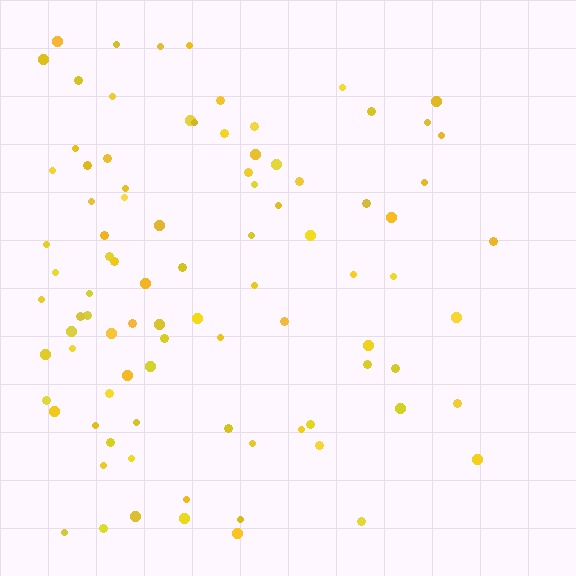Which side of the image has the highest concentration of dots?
The left.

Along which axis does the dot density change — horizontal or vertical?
Horizontal.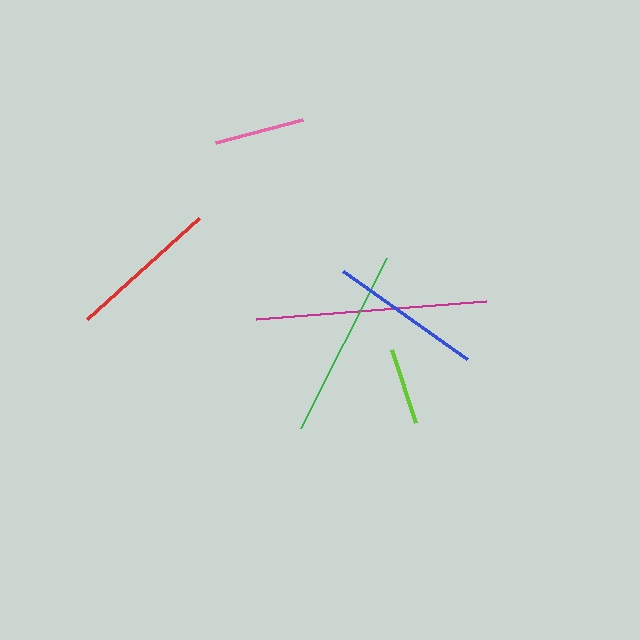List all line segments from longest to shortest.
From longest to shortest: magenta, green, blue, red, pink, lime.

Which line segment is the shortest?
The lime line is the shortest at approximately 76 pixels.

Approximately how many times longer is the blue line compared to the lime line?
The blue line is approximately 2.0 times the length of the lime line.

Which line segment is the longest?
The magenta line is the longest at approximately 231 pixels.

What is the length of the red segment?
The red segment is approximately 151 pixels long.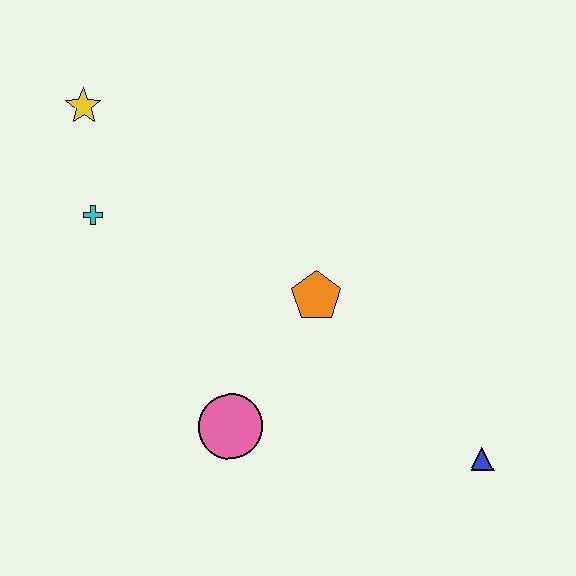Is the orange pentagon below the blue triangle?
No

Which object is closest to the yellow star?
The cyan cross is closest to the yellow star.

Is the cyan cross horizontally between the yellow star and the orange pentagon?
Yes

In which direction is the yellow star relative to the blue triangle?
The yellow star is to the left of the blue triangle.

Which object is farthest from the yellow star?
The blue triangle is farthest from the yellow star.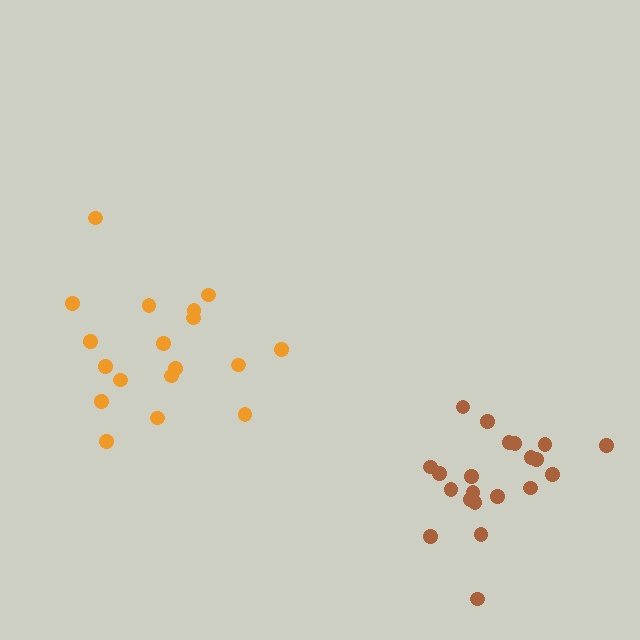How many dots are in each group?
Group 1: 18 dots, Group 2: 21 dots (39 total).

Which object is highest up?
The orange cluster is topmost.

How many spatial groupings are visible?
There are 2 spatial groupings.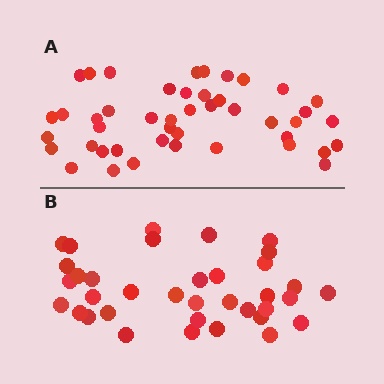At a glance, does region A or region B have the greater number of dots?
Region A (the top region) has more dots.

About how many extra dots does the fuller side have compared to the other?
Region A has roughly 8 or so more dots than region B.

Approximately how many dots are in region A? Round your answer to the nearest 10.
About 40 dots. (The exact count is 45, which rounds to 40.)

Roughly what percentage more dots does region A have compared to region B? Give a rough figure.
About 25% more.